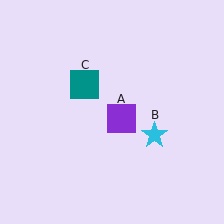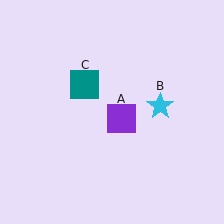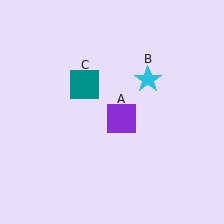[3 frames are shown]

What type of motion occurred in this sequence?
The cyan star (object B) rotated counterclockwise around the center of the scene.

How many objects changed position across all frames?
1 object changed position: cyan star (object B).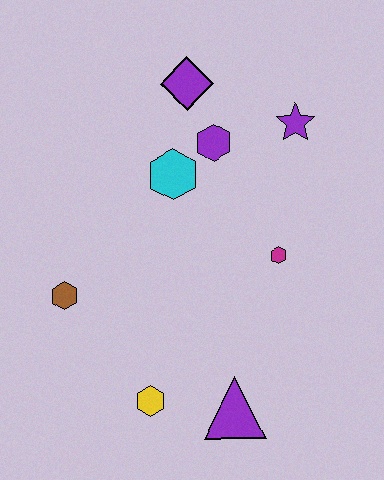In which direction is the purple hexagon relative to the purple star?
The purple hexagon is to the left of the purple star.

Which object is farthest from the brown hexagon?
The purple star is farthest from the brown hexagon.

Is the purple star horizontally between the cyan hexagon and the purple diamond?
No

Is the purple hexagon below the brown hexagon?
No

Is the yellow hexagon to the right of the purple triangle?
No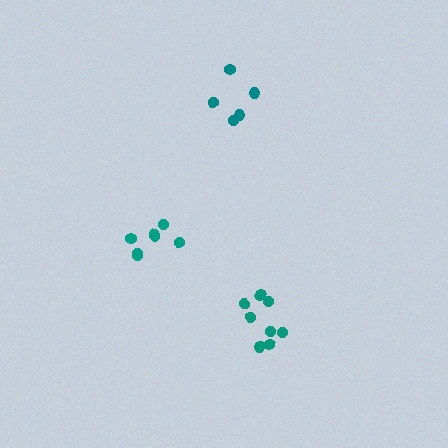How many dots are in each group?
Group 1: 7 dots, Group 2: 5 dots, Group 3: 8 dots (20 total).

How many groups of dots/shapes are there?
There are 3 groups.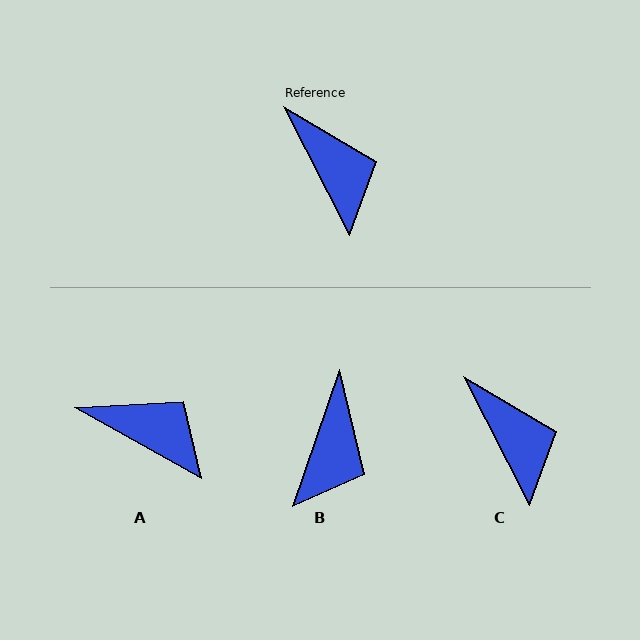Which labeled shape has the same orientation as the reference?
C.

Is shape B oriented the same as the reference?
No, it is off by about 46 degrees.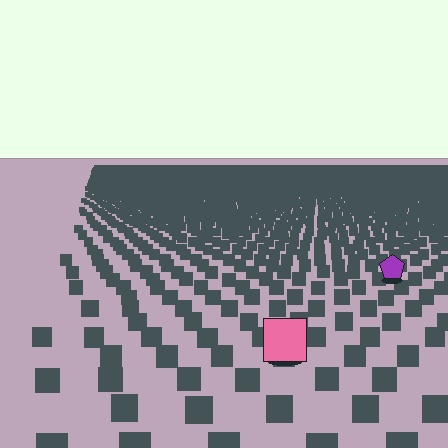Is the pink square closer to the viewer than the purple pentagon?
Yes. The pink square is closer — you can tell from the texture gradient: the ground texture is coarser near it.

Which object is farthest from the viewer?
The purple pentagon is farthest from the viewer. It appears smaller and the ground texture around it is denser.